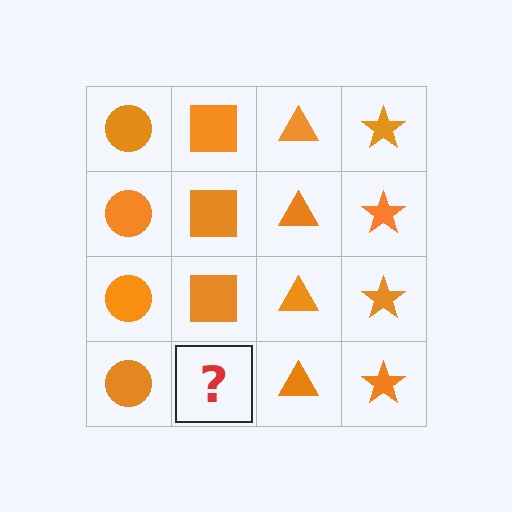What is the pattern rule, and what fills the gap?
The rule is that each column has a consistent shape. The gap should be filled with an orange square.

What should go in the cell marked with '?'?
The missing cell should contain an orange square.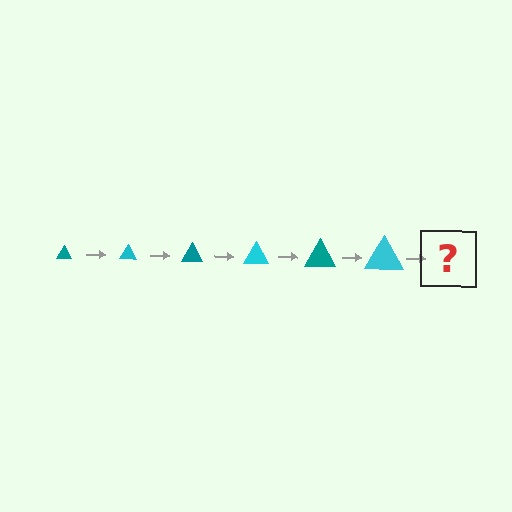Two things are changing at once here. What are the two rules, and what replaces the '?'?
The two rules are that the triangle grows larger each step and the color cycles through teal and cyan. The '?' should be a teal triangle, larger than the previous one.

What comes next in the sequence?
The next element should be a teal triangle, larger than the previous one.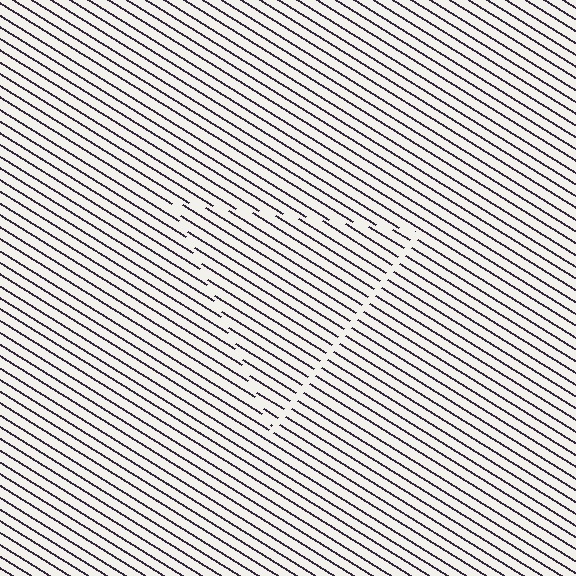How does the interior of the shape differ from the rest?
The interior of the shape contains the same grating, shifted by half a period — the contour is defined by the phase discontinuity where line-ends from the inner and outer gratings abut.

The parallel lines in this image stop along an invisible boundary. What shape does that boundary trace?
An illusory triangle. The interior of the shape contains the same grating, shifted by half a period — the contour is defined by the phase discontinuity where line-ends from the inner and outer gratings abut.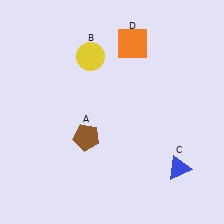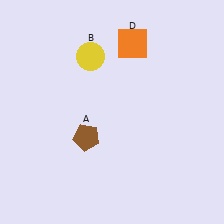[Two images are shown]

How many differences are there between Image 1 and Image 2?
There is 1 difference between the two images.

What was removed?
The blue triangle (C) was removed in Image 2.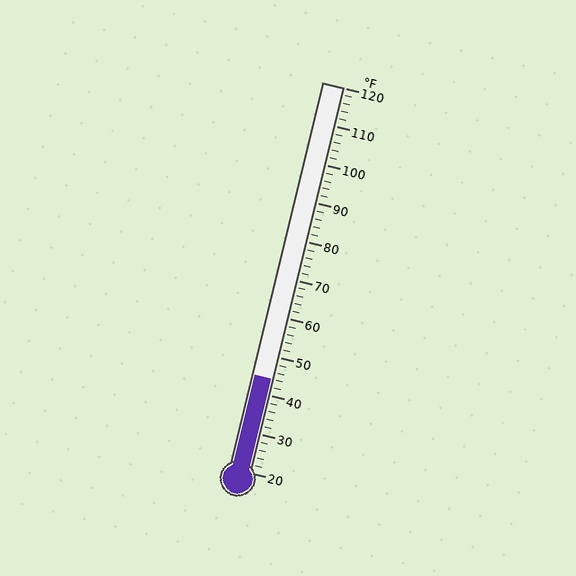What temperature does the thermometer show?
The thermometer shows approximately 44°F.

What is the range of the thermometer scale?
The thermometer scale ranges from 20°F to 120°F.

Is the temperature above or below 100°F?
The temperature is below 100°F.